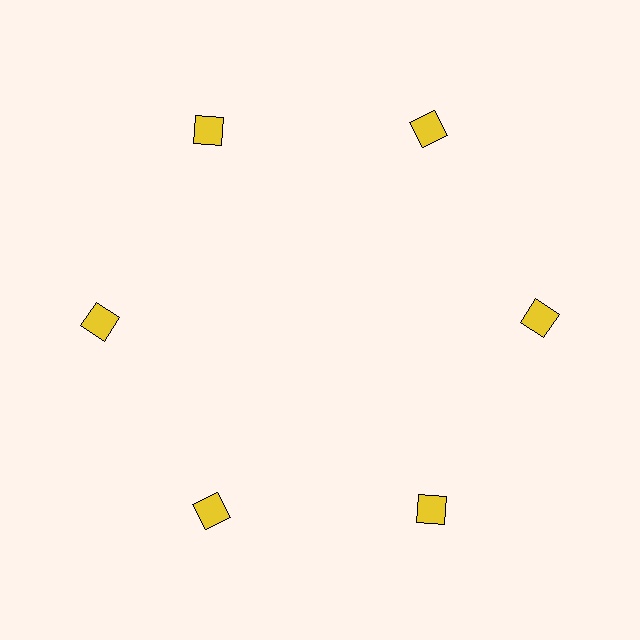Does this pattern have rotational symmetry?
Yes, this pattern has 6-fold rotational symmetry. It looks the same after rotating 60 degrees around the center.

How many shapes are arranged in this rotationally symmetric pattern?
There are 6 shapes, arranged in 6 groups of 1.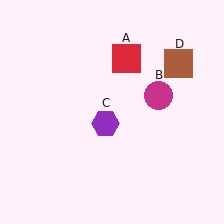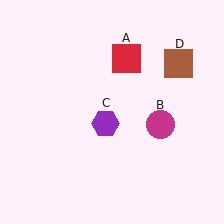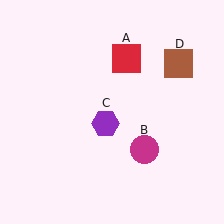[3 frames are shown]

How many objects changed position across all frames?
1 object changed position: magenta circle (object B).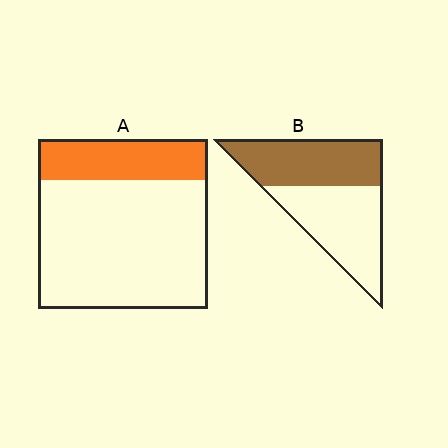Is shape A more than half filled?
No.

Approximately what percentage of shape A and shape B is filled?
A is approximately 25% and B is approximately 50%.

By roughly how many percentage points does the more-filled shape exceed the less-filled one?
By roughly 25 percentage points (B over A).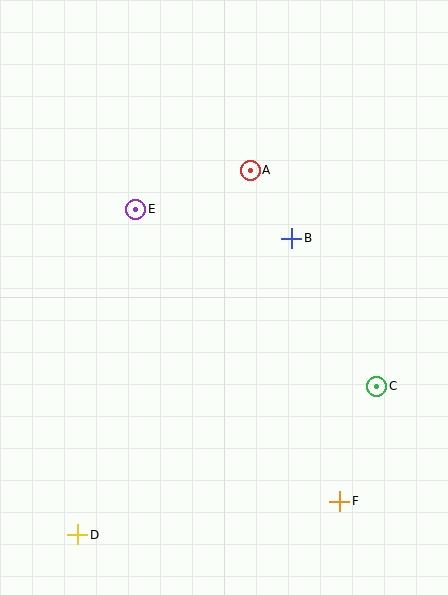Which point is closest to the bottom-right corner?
Point F is closest to the bottom-right corner.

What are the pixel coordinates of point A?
Point A is at (250, 170).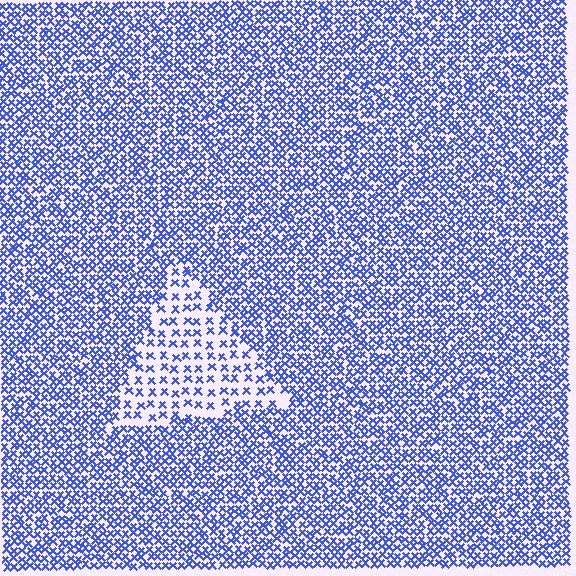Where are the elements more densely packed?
The elements are more densely packed outside the triangle boundary.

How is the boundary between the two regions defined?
The boundary is defined by a change in element density (approximately 2.3x ratio). All elements are the same color, size, and shape.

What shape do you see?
I see a triangle.